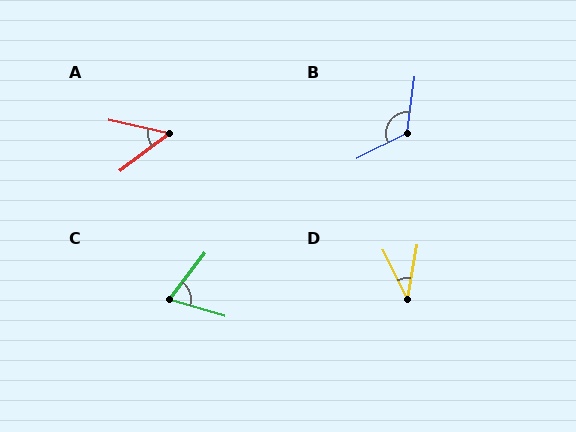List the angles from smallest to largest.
D (36°), A (50°), C (69°), B (124°).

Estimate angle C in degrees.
Approximately 69 degrees.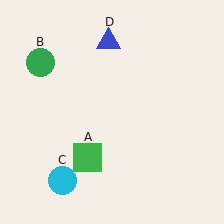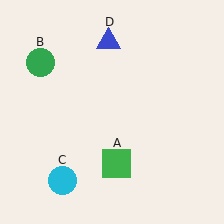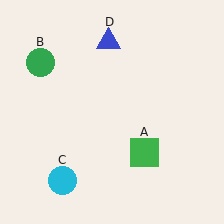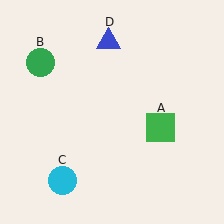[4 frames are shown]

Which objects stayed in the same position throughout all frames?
Green circle (object B) and cyan circle (object C) and blue triangle (object D) remained stationary.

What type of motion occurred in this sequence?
The green square (object A) rotated counterclockwise around the center of the scene.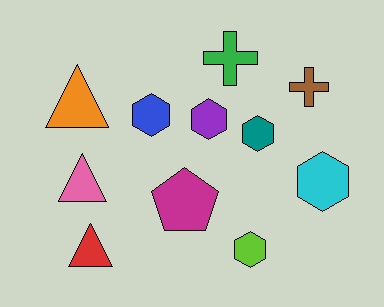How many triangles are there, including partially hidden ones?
There are 3 triangles.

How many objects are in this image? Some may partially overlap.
There are 11 objects.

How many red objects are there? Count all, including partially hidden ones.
There is 1 red object.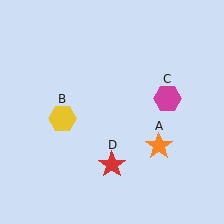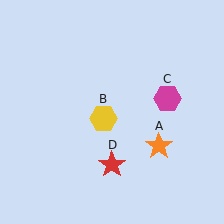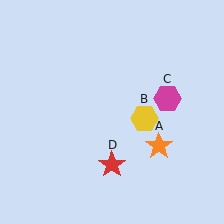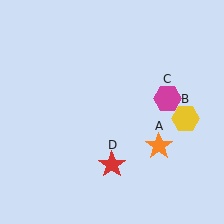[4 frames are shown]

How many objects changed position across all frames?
1 object changed position: yellow hexagon (object B).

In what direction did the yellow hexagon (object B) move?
The yellow hexagon (object B) moved right.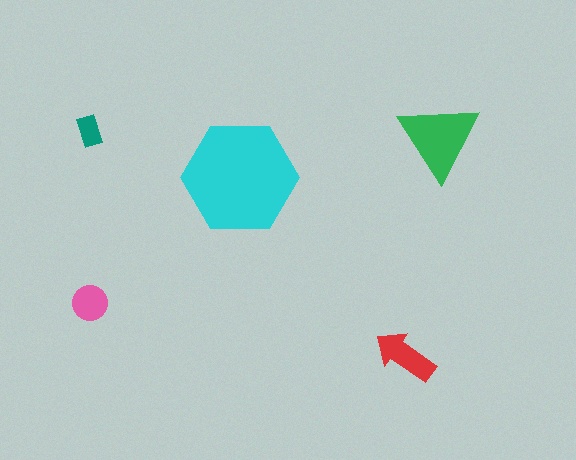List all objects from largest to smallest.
The cyan hexagon, the green triangle, the red arrow, the pink circle, the teal rectangle.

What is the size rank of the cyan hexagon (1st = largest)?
1st.